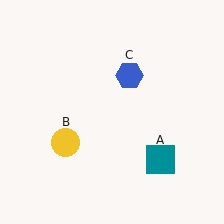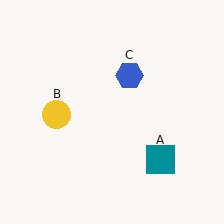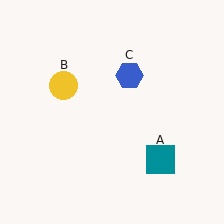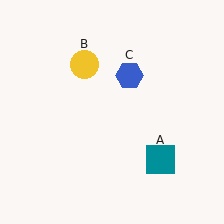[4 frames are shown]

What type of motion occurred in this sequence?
The yellow circle (object B) rotated clockwise around the center of the scene.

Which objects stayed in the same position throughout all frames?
Teal square (object A) and blue hexagon (object C) remained stationary.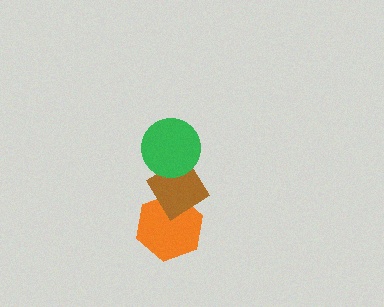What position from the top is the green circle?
The green circle is 1st from the top.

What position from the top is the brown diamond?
The brown diamond is 2nd from the top.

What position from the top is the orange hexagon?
The orange hexagon is 3rd from the top.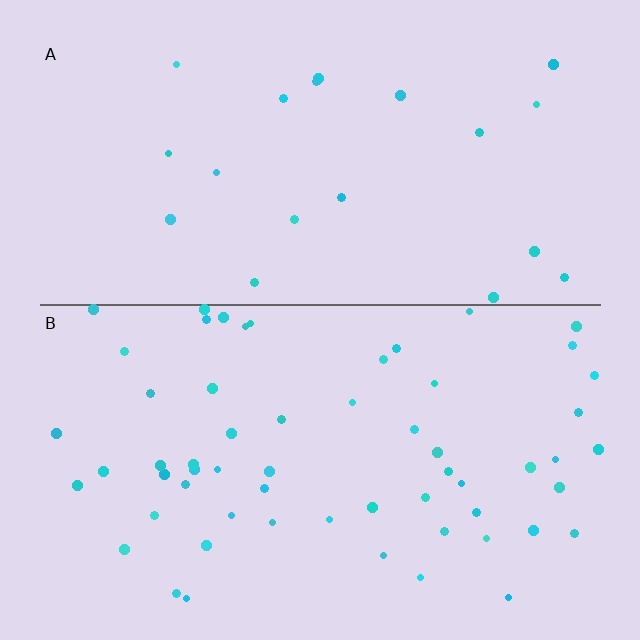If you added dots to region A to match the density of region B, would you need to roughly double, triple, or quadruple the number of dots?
Approximately triple.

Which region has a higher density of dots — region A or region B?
B (the bottom).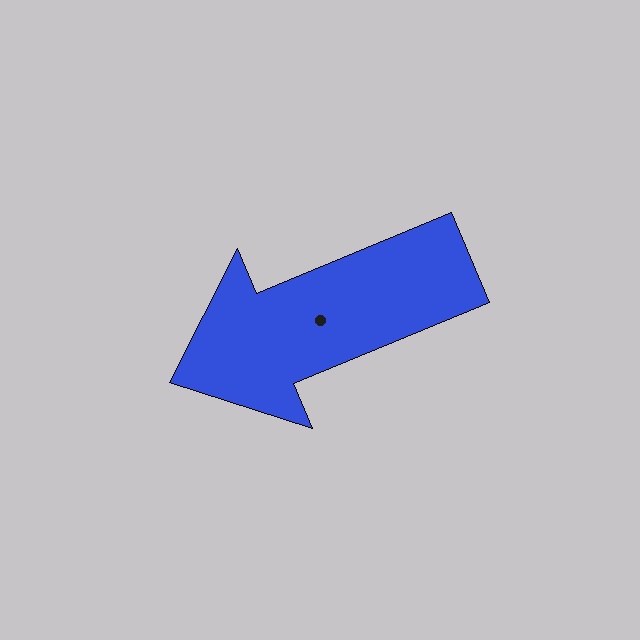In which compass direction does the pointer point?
West.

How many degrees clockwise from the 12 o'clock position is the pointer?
Approximately 248 degrees.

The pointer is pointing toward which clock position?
Roughly 8 o'clock.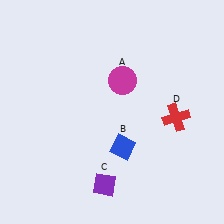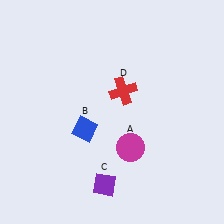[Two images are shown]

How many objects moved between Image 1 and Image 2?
3 objects moved between the two images.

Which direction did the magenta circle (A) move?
The magenta circle (A) moved down.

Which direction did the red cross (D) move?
The red cross (D) moved left.